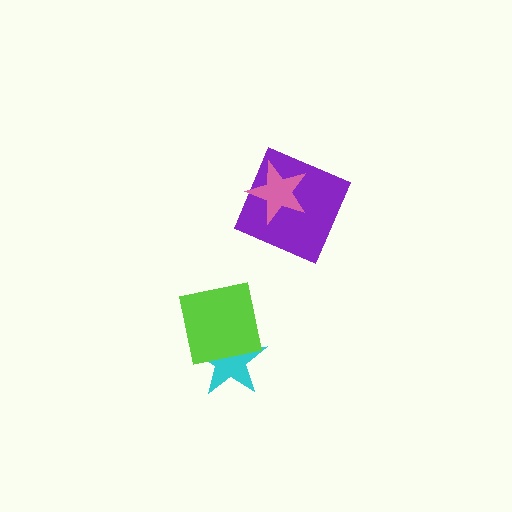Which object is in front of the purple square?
The pink star is in front of the purple square.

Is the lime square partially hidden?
No, no other shape covers it.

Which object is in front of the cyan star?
The lime square is in front of the cyan star.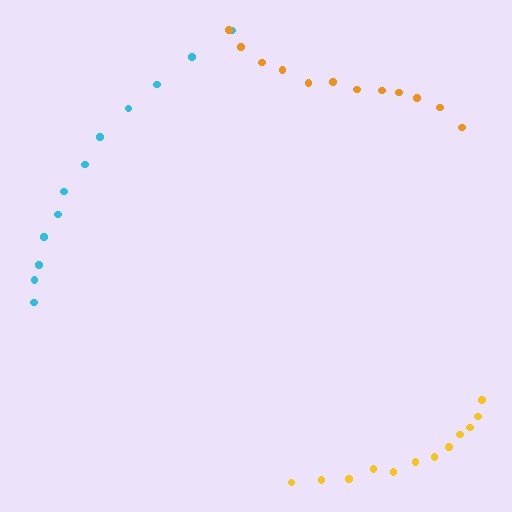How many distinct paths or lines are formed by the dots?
There are 3 distinct paths.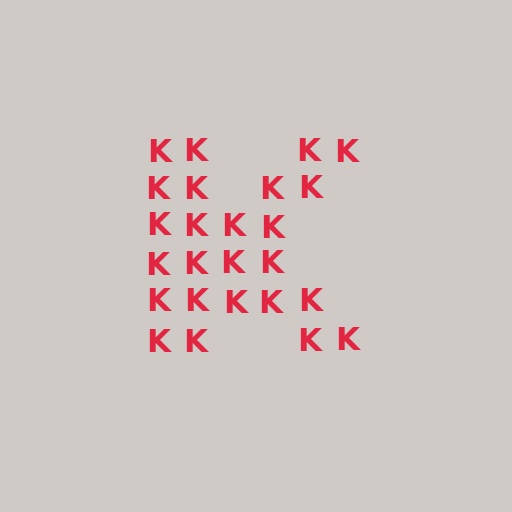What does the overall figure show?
The overall figure shows the letter K.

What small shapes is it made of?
It is made of small letter K's.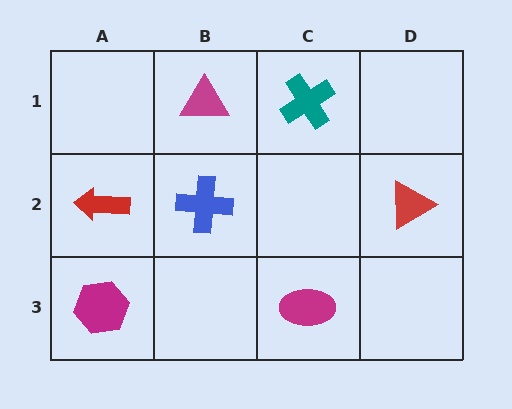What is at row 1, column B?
A magenta triangle.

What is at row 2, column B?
A blue cross.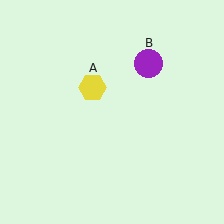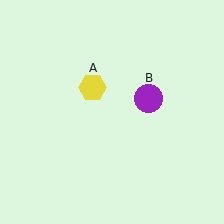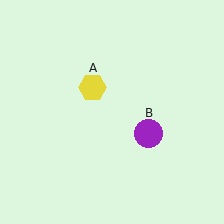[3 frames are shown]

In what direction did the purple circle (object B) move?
The purple circle (object B) moved down.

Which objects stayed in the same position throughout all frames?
Yellow hexagon (object A) remained stationary.